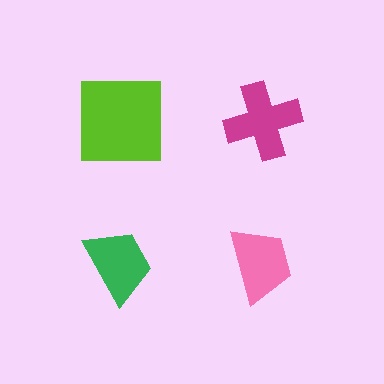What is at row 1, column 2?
A magenta cross.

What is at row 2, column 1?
A green trapezoid.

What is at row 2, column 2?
A pink trapezoid.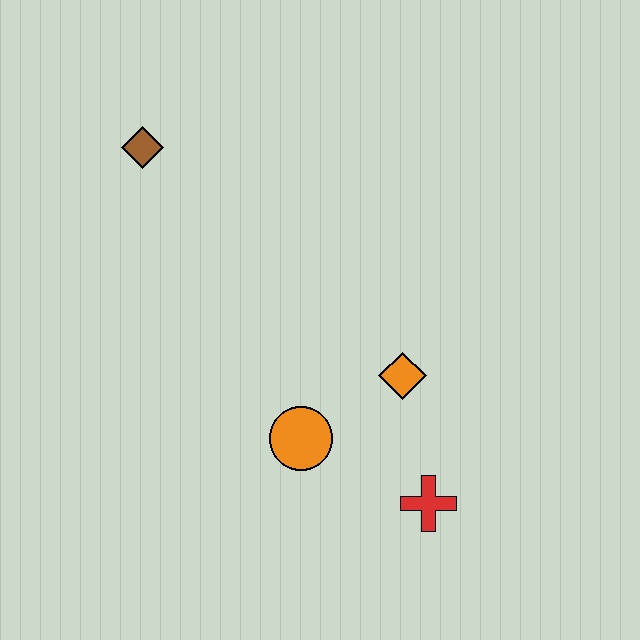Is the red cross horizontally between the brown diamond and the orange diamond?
No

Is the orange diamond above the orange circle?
Yes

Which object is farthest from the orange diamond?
The brown diamond is farthest from the orange diamond.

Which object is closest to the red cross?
The orange diamond is closest to the red cross.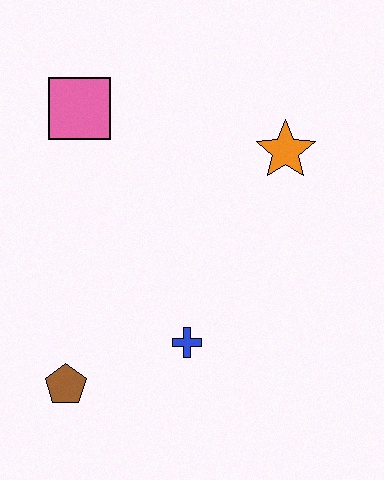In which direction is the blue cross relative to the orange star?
The blue cross is below the orange star.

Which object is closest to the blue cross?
The brown pentagon is closest to the blue cross.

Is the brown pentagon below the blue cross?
Yes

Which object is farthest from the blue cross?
The pink square is farthest from the blue cross.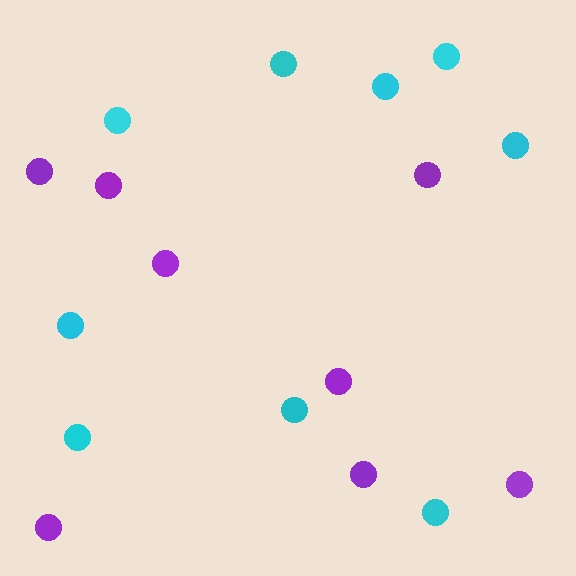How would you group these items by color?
There are 2 groups: one group of cyan circles (9) and one group of purple circles (8).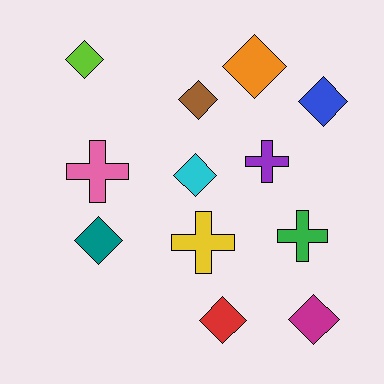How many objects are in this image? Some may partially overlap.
There are 12 objects.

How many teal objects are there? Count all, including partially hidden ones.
There is 1 teal object.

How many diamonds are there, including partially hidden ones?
There are 8 diamonds.